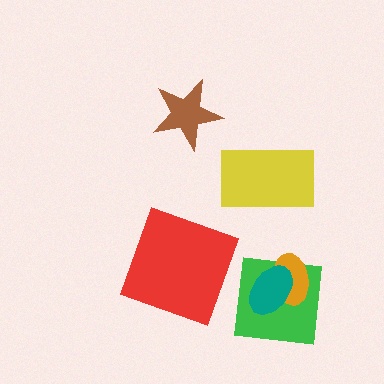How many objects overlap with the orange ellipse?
2 objects overlap with the orange ellipse.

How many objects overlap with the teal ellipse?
2 objects overlap with the teal ellipse.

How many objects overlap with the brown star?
0 objects overlap with the brown star.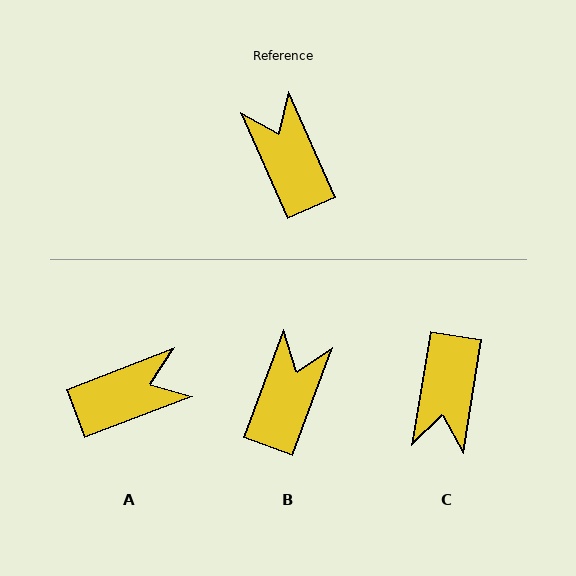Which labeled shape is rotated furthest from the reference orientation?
C, about 147 degrees away.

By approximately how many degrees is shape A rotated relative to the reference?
Approximately 93 degrees clockwise.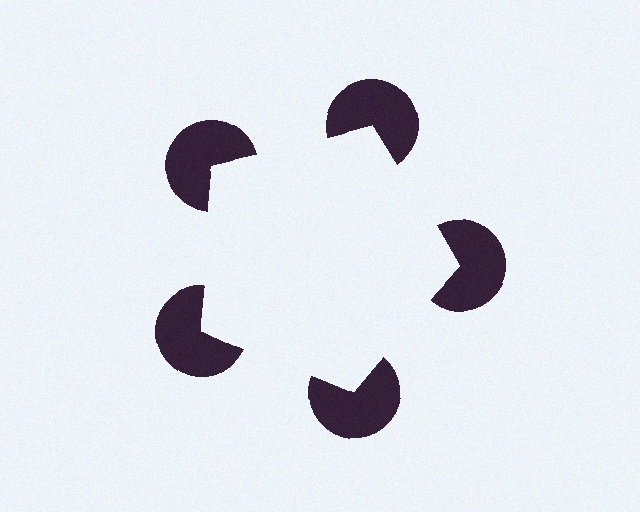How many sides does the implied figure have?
5 sides.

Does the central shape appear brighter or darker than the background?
It typically appears slightly brighter than the background, even though no actual brightness change is drawn.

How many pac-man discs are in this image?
There are 5 — one at each vertex of the illusory pentagon.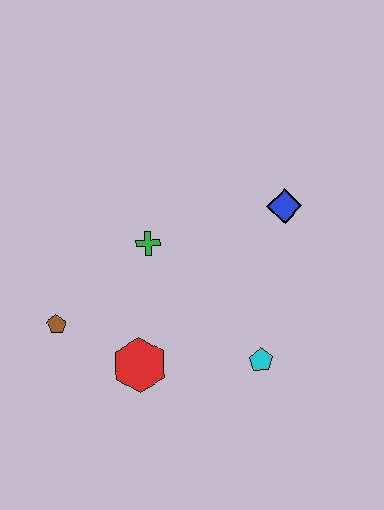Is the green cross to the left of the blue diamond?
Yes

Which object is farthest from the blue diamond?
The brown pentagon is farthest from the blue diamond.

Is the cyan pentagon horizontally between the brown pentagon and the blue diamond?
Yes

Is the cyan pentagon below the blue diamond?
Yes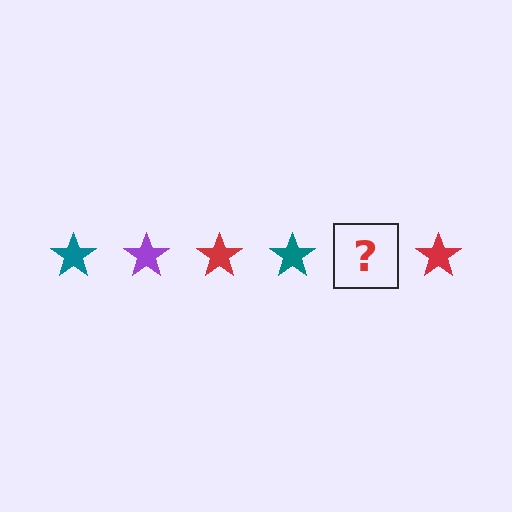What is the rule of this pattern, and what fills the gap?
The rule is that the pattern cycles through teal, purple, red stars. The gap should be filled with a purple star.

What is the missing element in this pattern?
The missing element is a purple star.